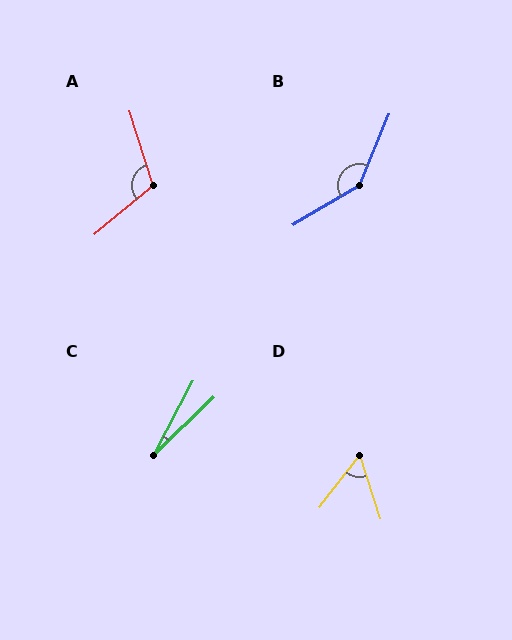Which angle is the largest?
B, at approximately 143 degrees.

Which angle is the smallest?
C, at approximately 18 degrees.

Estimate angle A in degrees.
Approximately 112 degrees.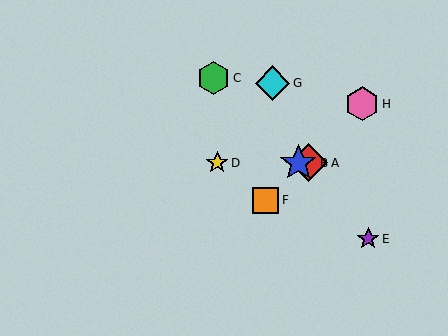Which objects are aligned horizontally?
Objects A, B, D are aligned horizontally.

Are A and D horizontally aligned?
Yes, both are at y≈163.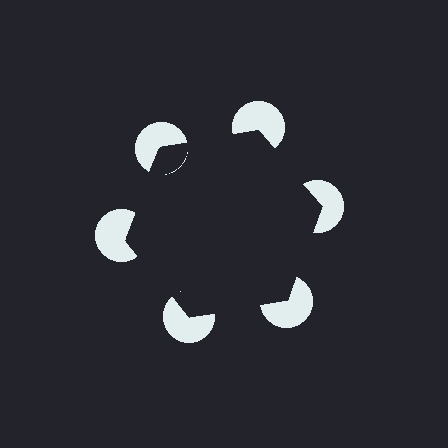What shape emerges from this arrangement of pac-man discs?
An illusory hexagon — its edges are inferred from the aligned wedge cuts in the pac-man discs, not physically drawn.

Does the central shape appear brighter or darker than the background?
It typically appears slightly darker than the background, even though no actual brightness change is drawn.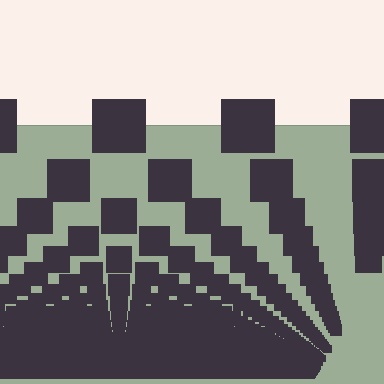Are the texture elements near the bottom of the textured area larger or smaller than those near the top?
Smaller. The gradient is inverted — elements near the bottom are smaller and denser.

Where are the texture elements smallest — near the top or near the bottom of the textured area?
Near the bottom.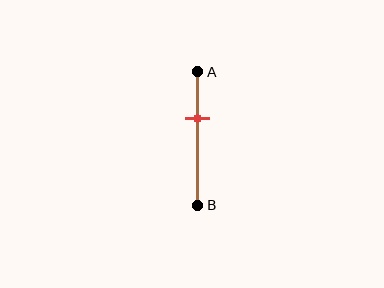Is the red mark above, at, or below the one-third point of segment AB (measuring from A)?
The red mark is approximately at the one-third point of segment AB.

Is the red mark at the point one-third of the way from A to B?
Yes, the mark is approximately at the one-third point.